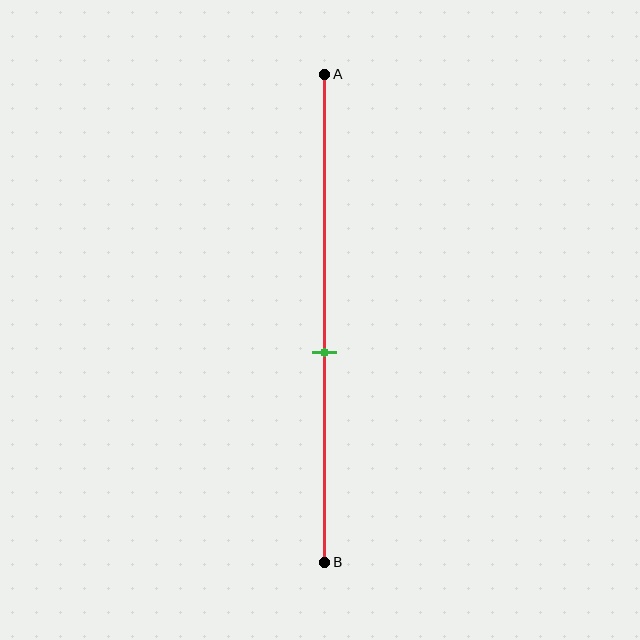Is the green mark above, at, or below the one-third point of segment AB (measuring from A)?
The green mark is below the one-third point of segment AB.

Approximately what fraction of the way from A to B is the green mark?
The green mark is approximately 55% of the way from A to B.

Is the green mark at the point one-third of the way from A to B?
No, the mark is at about 55% from A, not at the 33% one-third point.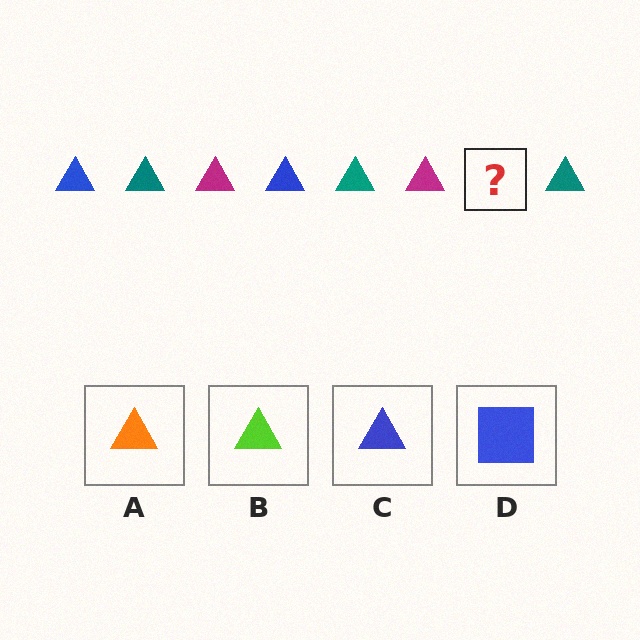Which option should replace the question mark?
Option C.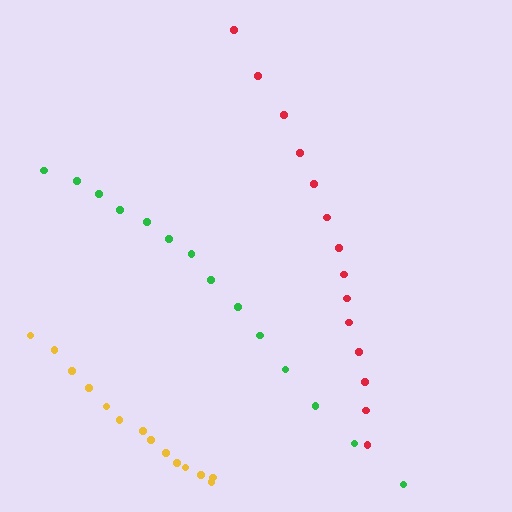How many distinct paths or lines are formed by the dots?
There are 3 distinct paths.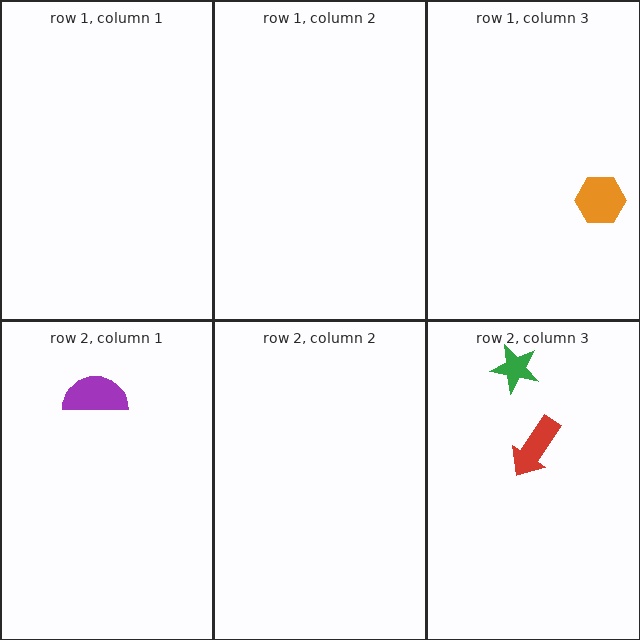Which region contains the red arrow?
The row 2, column 3 region.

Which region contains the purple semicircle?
The row 2, column 1 region.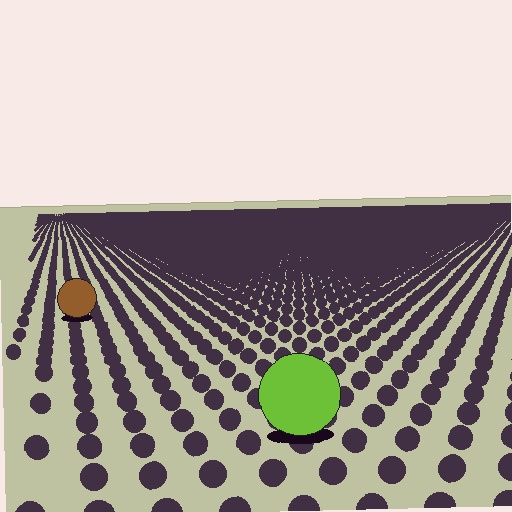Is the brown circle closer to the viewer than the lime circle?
No. The lime circle is closer — you can tell from the texture gradient: the ground texture is coarser near it.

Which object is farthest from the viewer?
The brown circle is farthest from the viewer. It appears smaller and the ground texture around it is denser.